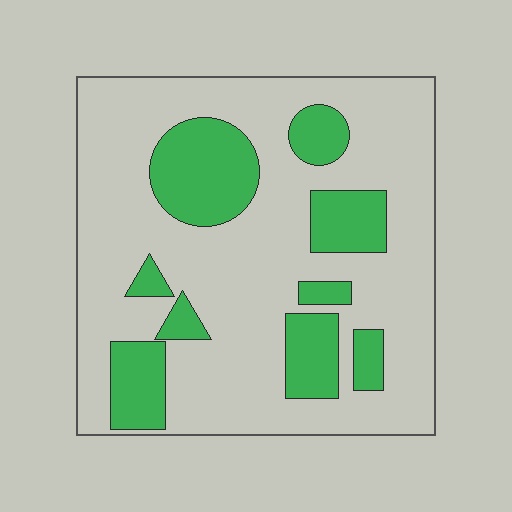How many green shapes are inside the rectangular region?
9.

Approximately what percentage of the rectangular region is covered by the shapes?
Approximately 25%.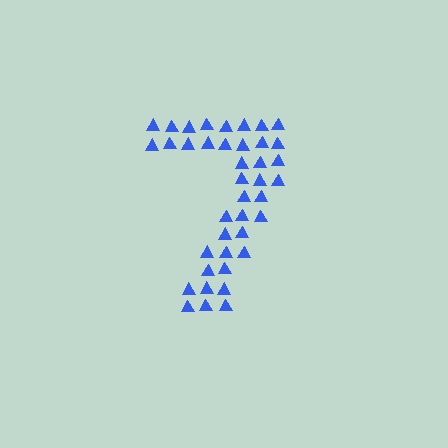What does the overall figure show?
The overall figure shows the digit 7.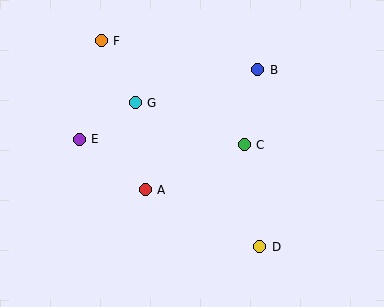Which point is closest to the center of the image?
Point C at (244, 145) is closest to the center.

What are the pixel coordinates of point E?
Point E is at (79, 139).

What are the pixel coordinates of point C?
Point C is at (244, 145).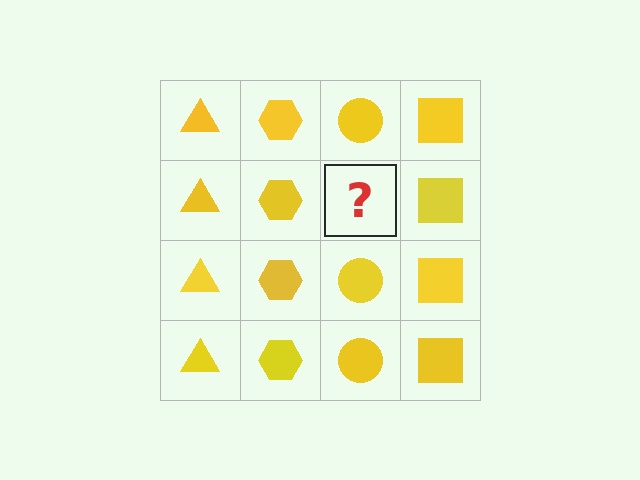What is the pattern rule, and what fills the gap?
The rule is that each column has a consistent shape. The gap should be filled with a yellow circle.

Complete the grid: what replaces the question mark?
The question mark should be replaced with a yellow circle.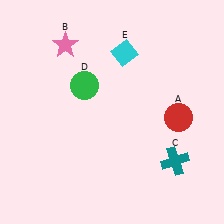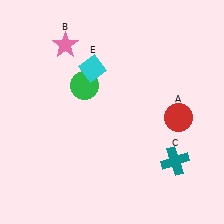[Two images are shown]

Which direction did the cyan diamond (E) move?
The cyan diamond (E) moved left.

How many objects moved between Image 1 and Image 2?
1 object moved between the two images.